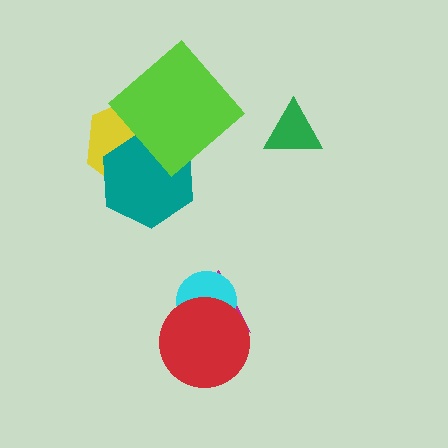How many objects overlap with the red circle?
2 objects overlap with the red circle.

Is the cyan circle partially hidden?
Yes, it is partially covered by another shape.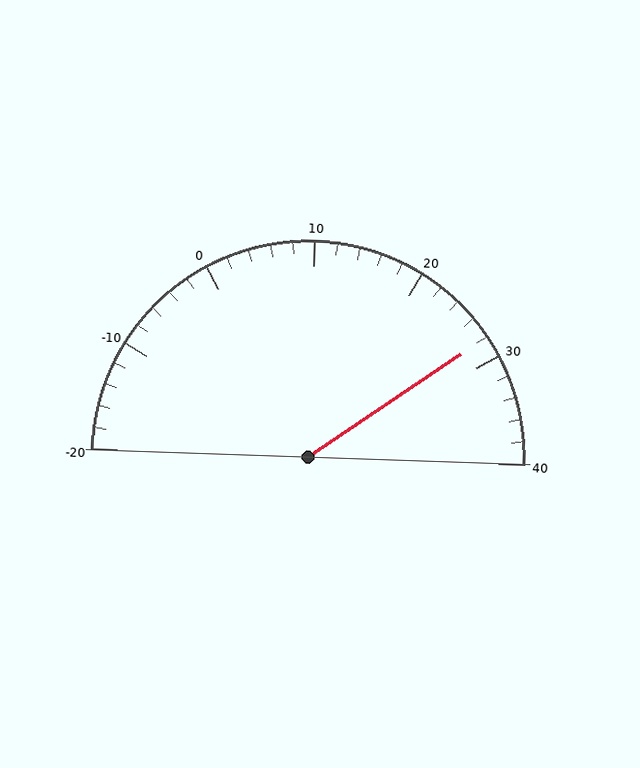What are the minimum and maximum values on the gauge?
The gauge ranges from -20 to 40.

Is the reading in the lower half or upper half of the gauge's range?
The reading is in the upper half of the range (-20 to 40).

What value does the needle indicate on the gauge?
The needle indicates approximately 28.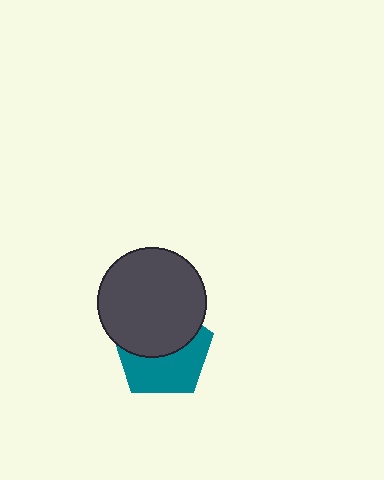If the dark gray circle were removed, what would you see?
You would see the complete teal pentagon.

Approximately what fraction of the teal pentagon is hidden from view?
Roughly 49% of the teal pentagon is hidden behind the dark gray circle.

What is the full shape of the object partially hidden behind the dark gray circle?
The partially hidden object is a teal pentagon.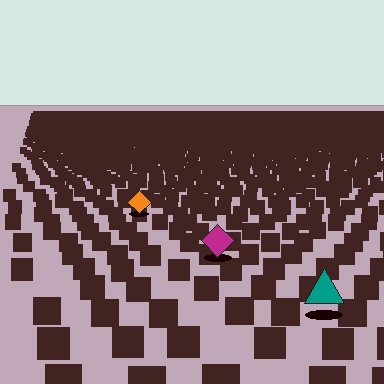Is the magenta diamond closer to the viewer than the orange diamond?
Yes. The magenta diamond is closer — you can tell from the texture gradient: the ground texture is coarser near it.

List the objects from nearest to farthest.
From nearest to farthest: the teal triangle, the magenta diamond, the orange diamond.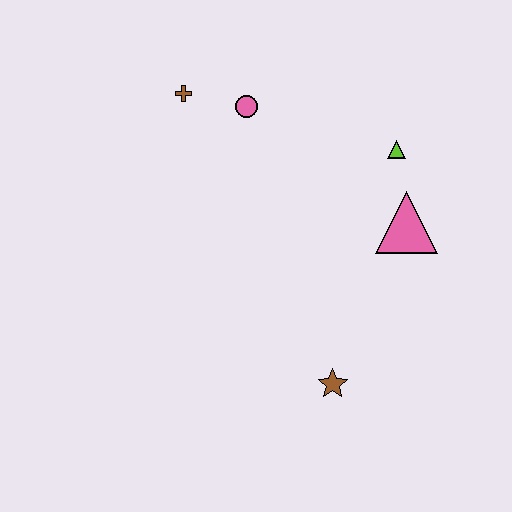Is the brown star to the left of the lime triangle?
Yes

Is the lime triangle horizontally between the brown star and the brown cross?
No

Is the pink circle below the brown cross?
Yes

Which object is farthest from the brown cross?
The brown star is farthest from the brown cross.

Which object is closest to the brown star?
The pink triangle is closest to the brown star.